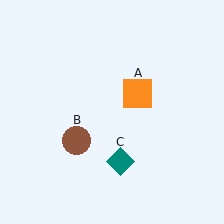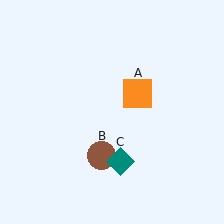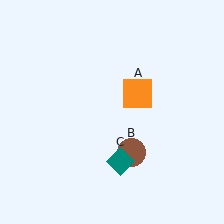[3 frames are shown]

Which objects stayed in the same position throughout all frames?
Orange square (object A) and teal diamond (object C) remained stationary.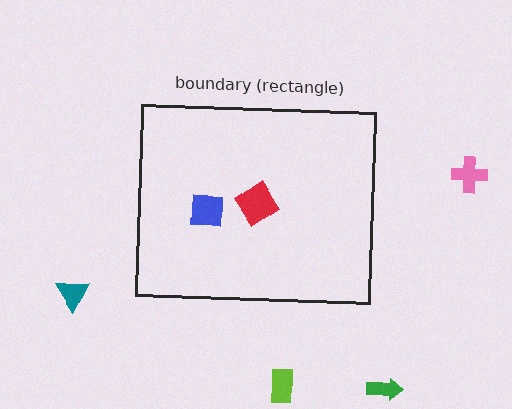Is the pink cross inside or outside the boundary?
Outside.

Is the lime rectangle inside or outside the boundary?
Outside.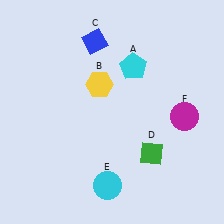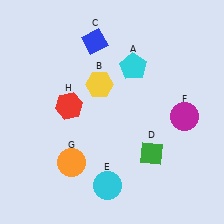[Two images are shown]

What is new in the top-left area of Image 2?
A red hexagon (H) was added in the top-left area of Image 2.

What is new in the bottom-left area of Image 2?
An orange circle (G) was added in the bottom-left area of Image 2.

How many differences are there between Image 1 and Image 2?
There are 2 differences between the two images.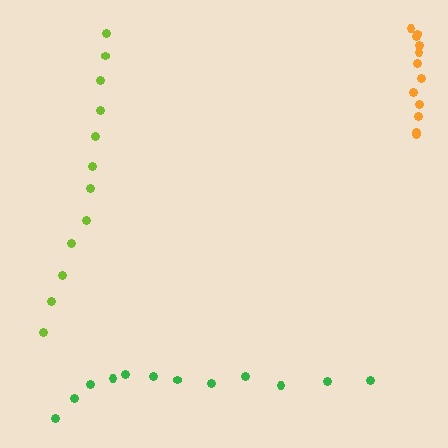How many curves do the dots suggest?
There are 3 distinct paths.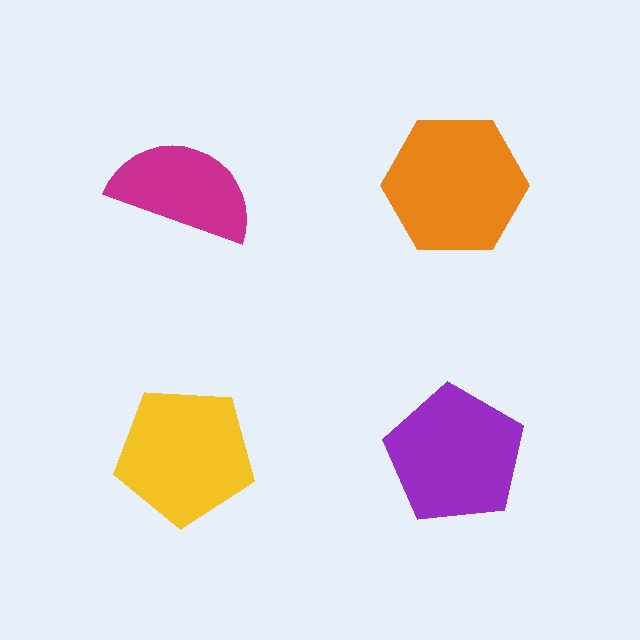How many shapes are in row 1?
2 shapes.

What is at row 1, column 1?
A magenta semicircle.